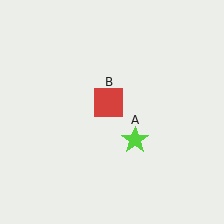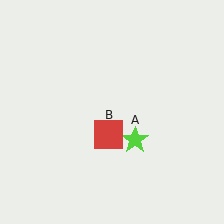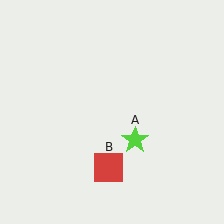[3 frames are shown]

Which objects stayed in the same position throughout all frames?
Lime star (object A) remained stationary.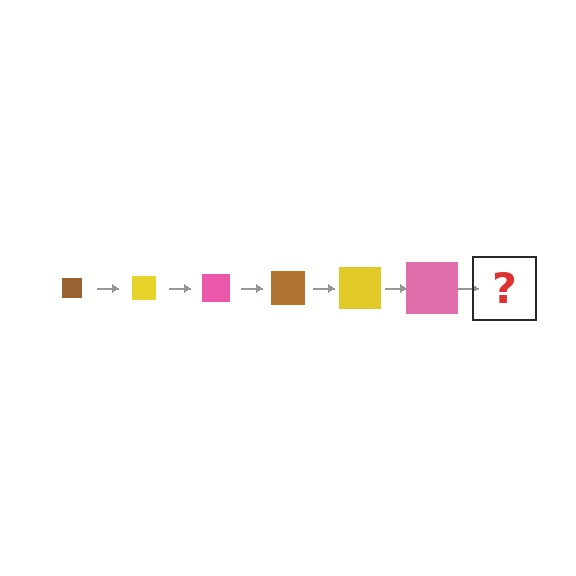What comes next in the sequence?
The next element should be a brown square, larger than the previous one.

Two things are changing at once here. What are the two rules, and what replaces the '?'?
The two rules are that the square grows larger each step and the color cycles through brown, yellow, and pink. The '?' should be a brown square, larger than the previous one.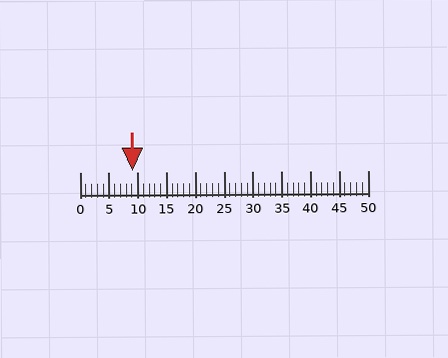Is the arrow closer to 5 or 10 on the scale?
The arrow is closer to 10.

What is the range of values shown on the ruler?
The ruler shows values from 0 to 50.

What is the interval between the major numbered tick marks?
The major tick marks are spaced 5 units apart.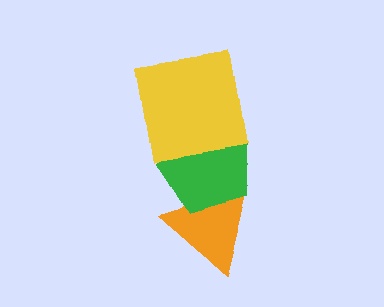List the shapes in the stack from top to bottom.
From top to bottom: the yellow square, the green pentagon, the orange triangle.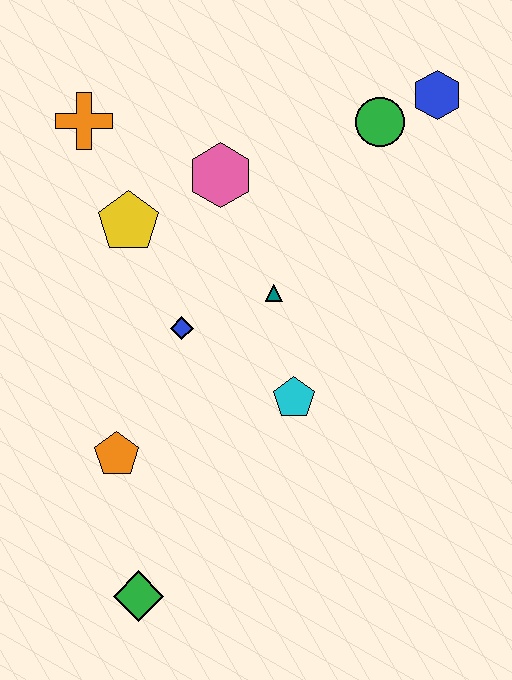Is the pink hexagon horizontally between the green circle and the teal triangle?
No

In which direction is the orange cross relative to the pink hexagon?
The orange cross is to the left of the pink hexagon.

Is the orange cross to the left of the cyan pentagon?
Yes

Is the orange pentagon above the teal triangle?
No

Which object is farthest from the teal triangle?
The green diamond is farthest from the teal triangle.